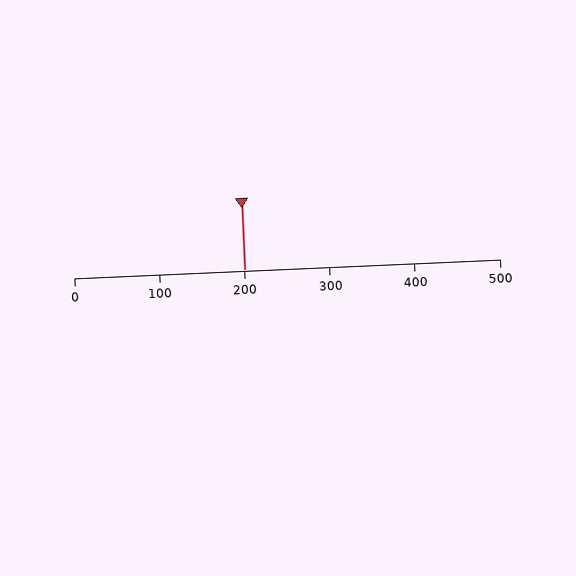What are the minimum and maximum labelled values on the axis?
The axis runs from 0 to 500.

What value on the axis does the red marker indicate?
The marker indicates approximately 200.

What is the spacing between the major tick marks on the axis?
The major ticks are spaced 100 apart.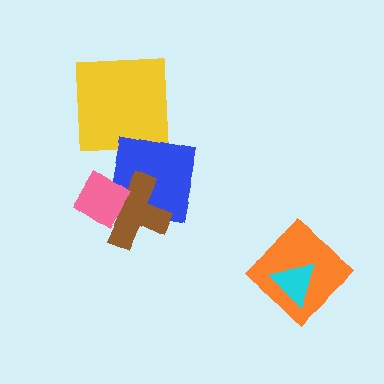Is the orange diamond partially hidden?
Yes, it is partially covered by another shape.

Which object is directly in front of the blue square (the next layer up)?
The brown cross is directly in front of the blue square.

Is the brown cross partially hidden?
Yes, it is partially covered by another shape.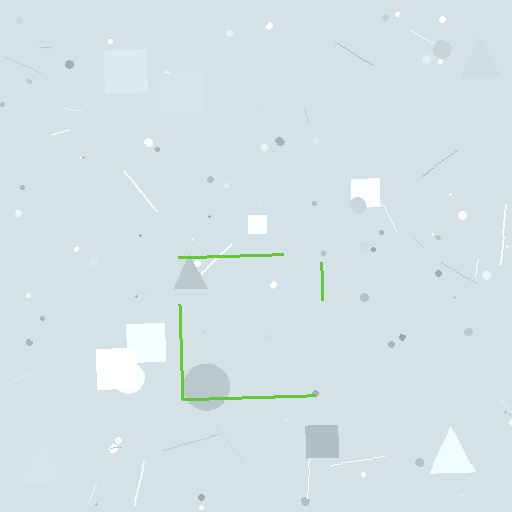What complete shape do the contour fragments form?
The contour fragments form a square.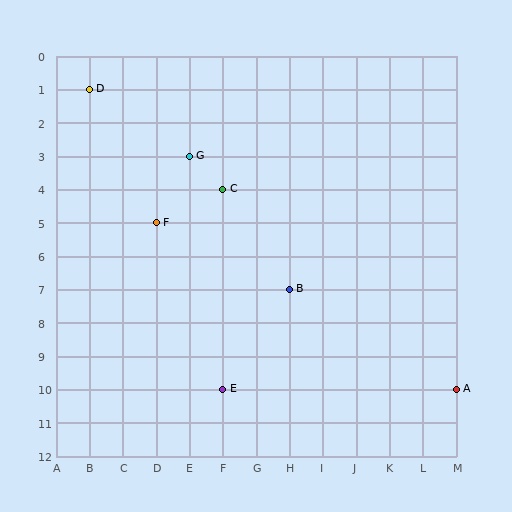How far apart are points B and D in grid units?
Points B and D are 6 columns and 6 rows apart (about 8.5 grid units diagonally).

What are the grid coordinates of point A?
Point A is at grid coordinates (M, 10).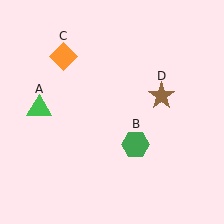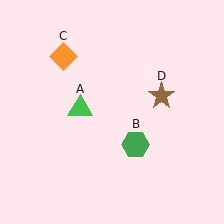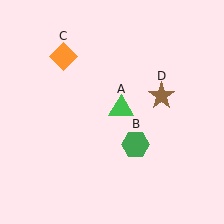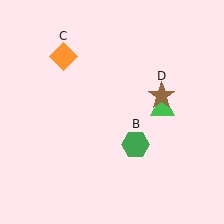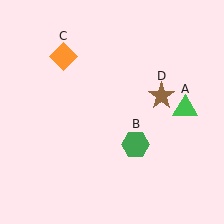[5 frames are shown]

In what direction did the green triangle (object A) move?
The green triangle (object A) moved right.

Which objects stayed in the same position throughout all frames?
Green hexagon (object B) and orange diamond (object C) and brown star (object D) remained stationary.